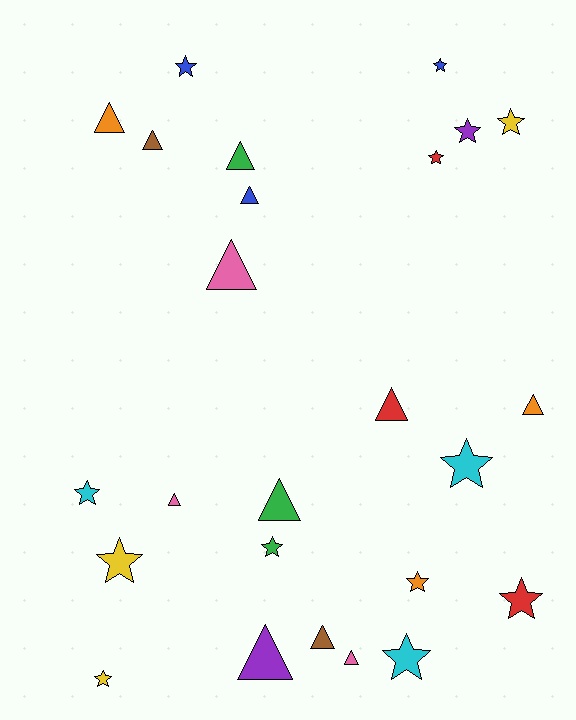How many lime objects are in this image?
There are no lime objects.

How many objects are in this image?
There are 25 objects.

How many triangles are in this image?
There are 12 triangles.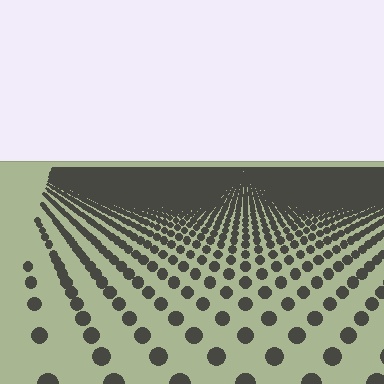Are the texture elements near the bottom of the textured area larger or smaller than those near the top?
Larger. Near the bottom, elements are closer to the viewer and appear at a bigger on-screen size.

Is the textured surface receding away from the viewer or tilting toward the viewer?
The surface is receding away from the viewer. Texture elements get smaller and denser toward the top.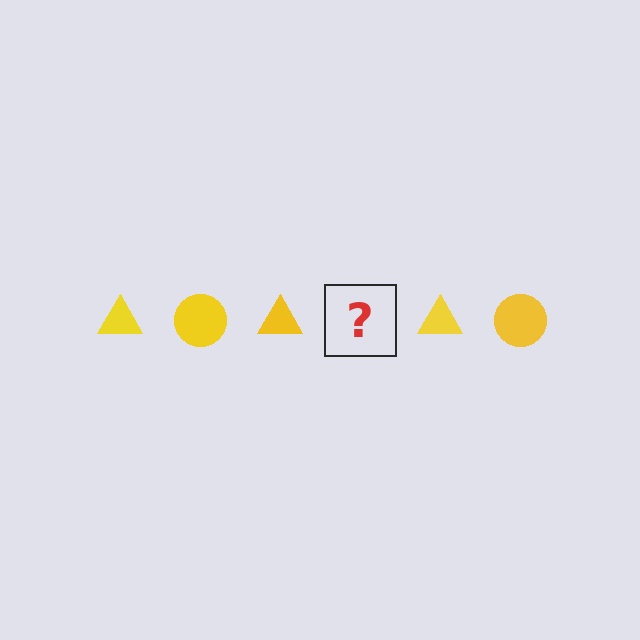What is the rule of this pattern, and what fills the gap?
The rule is that the pattern cycles through triangle, circle shapes in yellow. The gap should be filled with a yellow circle.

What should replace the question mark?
The question mark should be replaced with a yellow circle.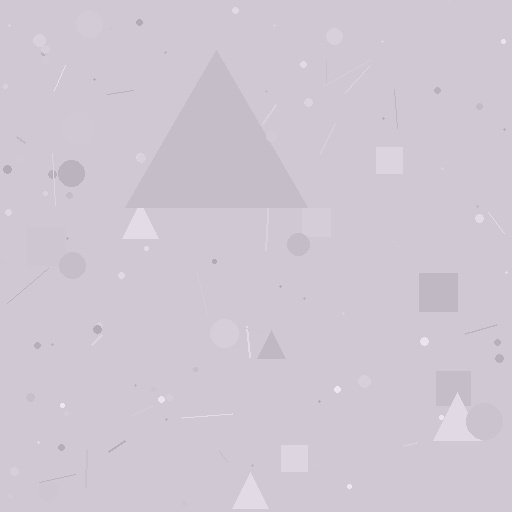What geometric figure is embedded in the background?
A triangle is embedded in the background.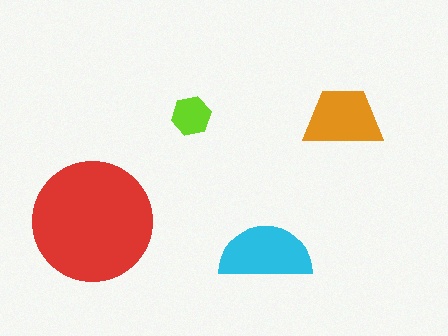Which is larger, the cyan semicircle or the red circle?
The red circle.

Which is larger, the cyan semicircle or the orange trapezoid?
The cyan semicircle.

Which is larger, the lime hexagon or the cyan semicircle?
The cyan semicircle.